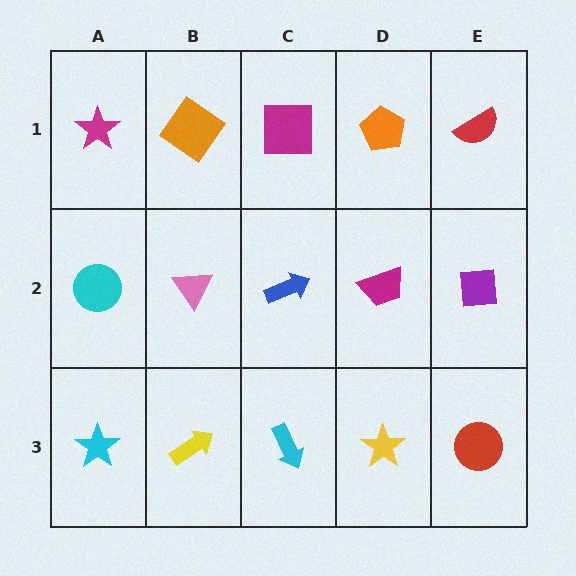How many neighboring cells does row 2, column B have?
4.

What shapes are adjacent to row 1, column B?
A pink triangle (row 2, column B), a magenta star (row 1, column A), a magenta square (row 1, column C).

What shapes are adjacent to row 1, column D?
A magenta trapezoid (row 2, column D), a magenta square (row 1, column C), a red semicircle (row 1, column E).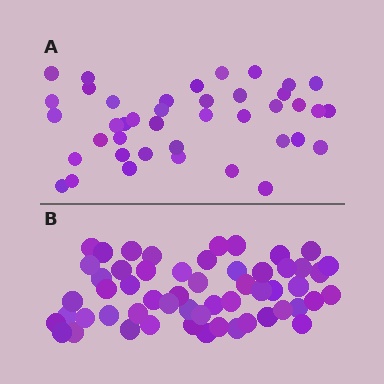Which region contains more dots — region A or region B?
Region B (the bottom region) has more dots.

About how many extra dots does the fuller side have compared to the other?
Region B has approximately 15 more dots than region A.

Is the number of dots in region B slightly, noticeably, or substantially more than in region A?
Region B has noticeably more, but not dramatically so. The ratio is roughly 1.3 to 1.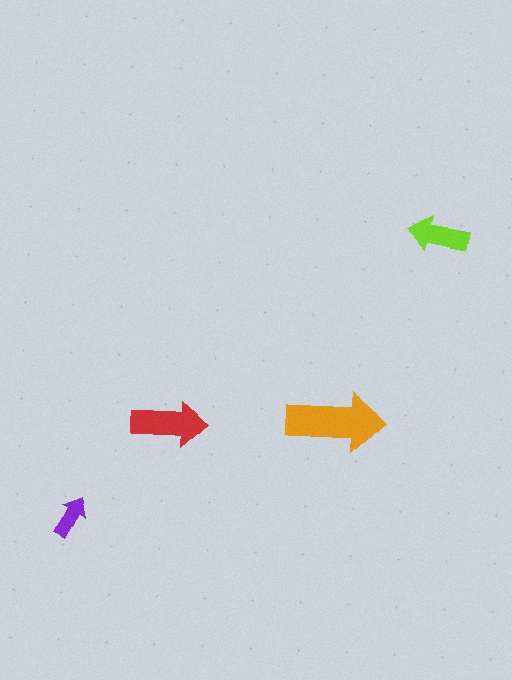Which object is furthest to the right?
The lime arrow is rightmost.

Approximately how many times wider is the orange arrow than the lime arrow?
About 1.5 times wider.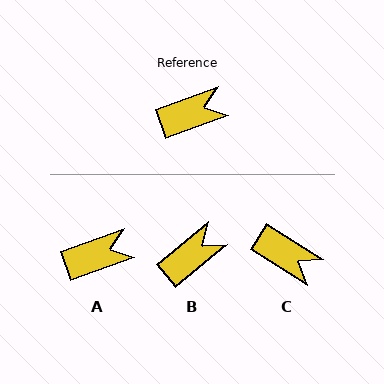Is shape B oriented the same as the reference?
No, it is off by about 20 degrees.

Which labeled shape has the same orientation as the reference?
A.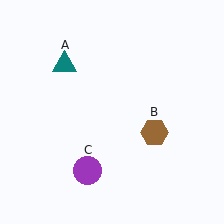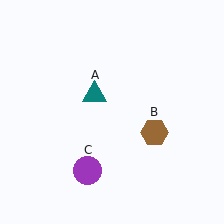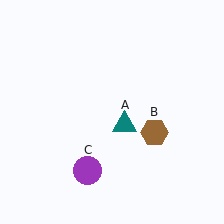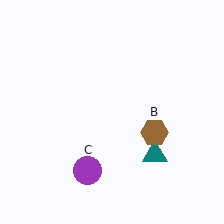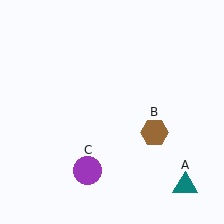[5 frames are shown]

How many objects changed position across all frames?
1 object changed position: teal triangle (object A).